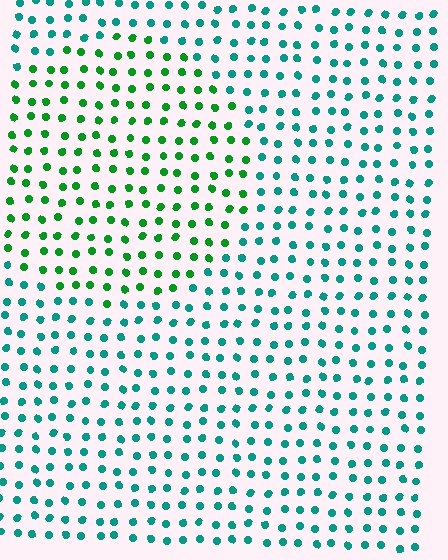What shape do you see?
I see a circle.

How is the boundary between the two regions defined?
The boundary is defined purely by a slight shift in hue (about 41 degrees). Spacing, size, and orientation are identical on both sides.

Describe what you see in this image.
The image is filled with small teal elements in a uniform arrangement. A circle-shaped region is visible where the elements are tinted to a slightly different hue, forming a subtle color boundary.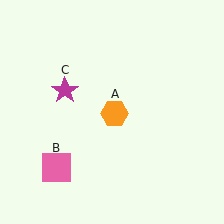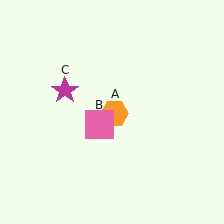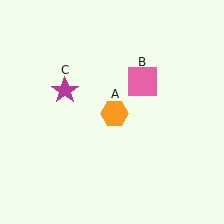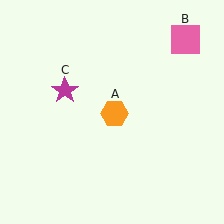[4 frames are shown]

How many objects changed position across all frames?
1 object changed position: pink square (object B).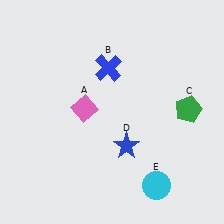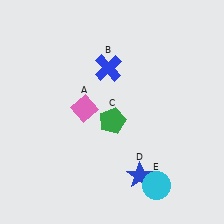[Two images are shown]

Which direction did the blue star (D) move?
The blue star (D) moved down.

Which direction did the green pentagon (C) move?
The green pentagon (C) moved left.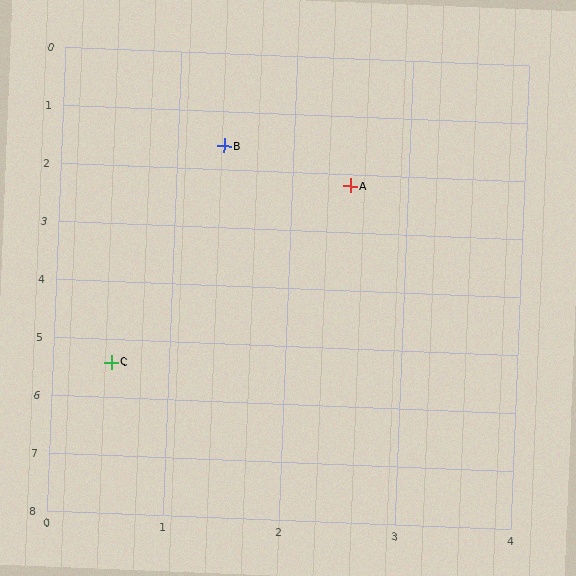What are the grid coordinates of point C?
Point C is at approximately (0.5, 5.4).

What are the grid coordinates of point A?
Point A is at approximately (2.5, 2.2).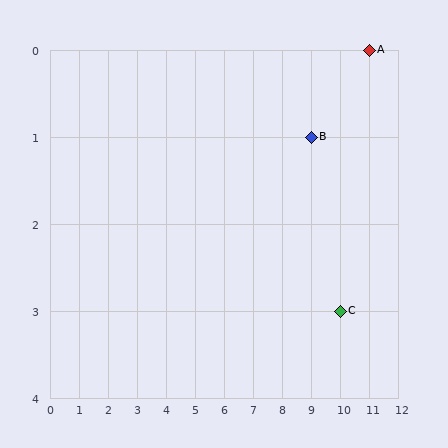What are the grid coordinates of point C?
Point C is at grid coordinates (10, 3).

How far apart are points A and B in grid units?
Points A and B are 2 columns and 1 row apart (about 2.2 grid units diagonally).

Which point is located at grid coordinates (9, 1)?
Point B is at (9, 1).